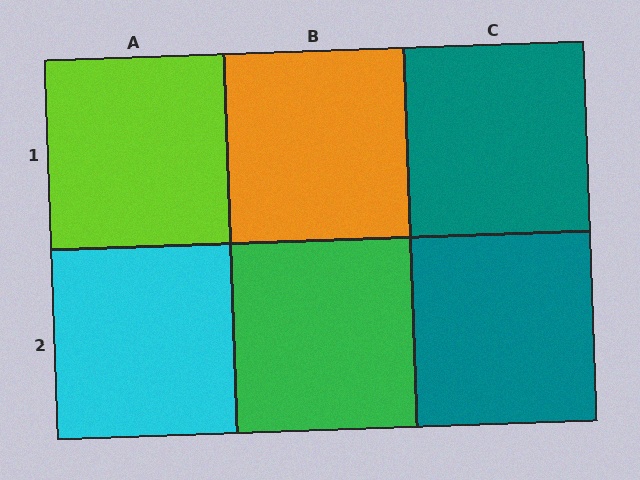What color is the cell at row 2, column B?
Green.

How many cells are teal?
2 cells are teal.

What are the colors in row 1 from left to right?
Lime, orange, teal.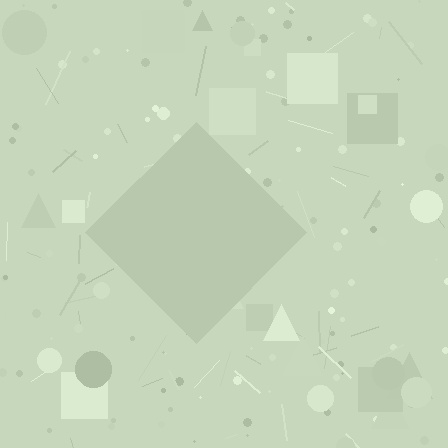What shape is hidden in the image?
A diamond is hidden in the image.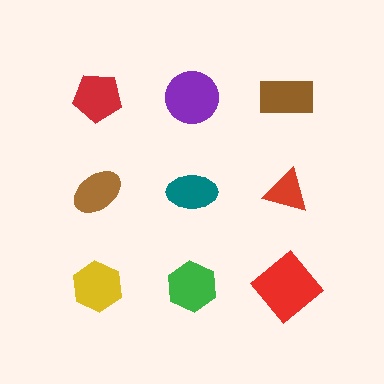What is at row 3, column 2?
A green hexagon.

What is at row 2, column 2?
A teal ellipse.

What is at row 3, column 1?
A yellow hexagon.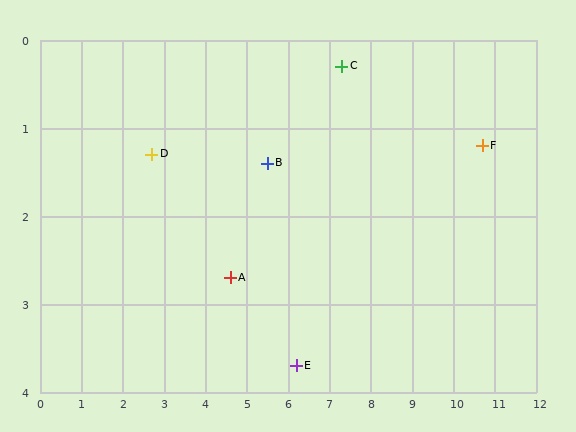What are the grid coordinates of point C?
Point C is at approximately (7.3, 0.3).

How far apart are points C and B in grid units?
Points C and B are about 2.1 grid units apart.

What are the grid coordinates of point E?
Point E is at approximately (6.2, 3.7).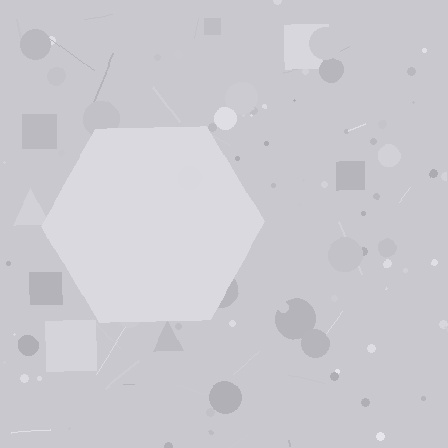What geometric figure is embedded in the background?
A hexagon is embedded in the background.